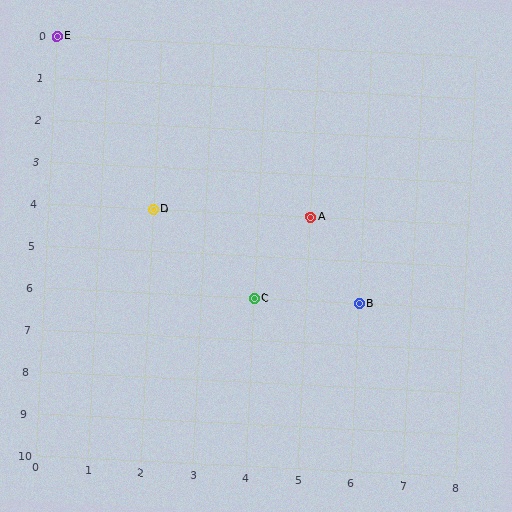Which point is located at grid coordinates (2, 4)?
Point D is at (2, 4).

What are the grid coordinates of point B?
Point B is at grid coordinates (6, 6).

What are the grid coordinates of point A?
Point A is at grid coordinates (5, 4).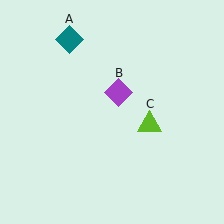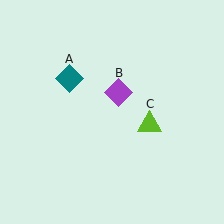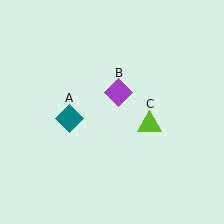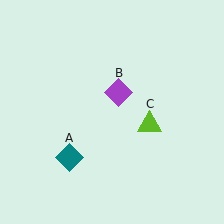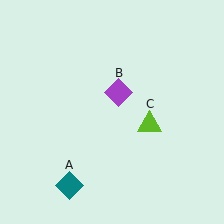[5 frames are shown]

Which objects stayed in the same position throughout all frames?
Purple diamond (object B) and lime triangle (object C) remained stationary.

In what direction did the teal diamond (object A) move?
The teal diamond (object A) moved down.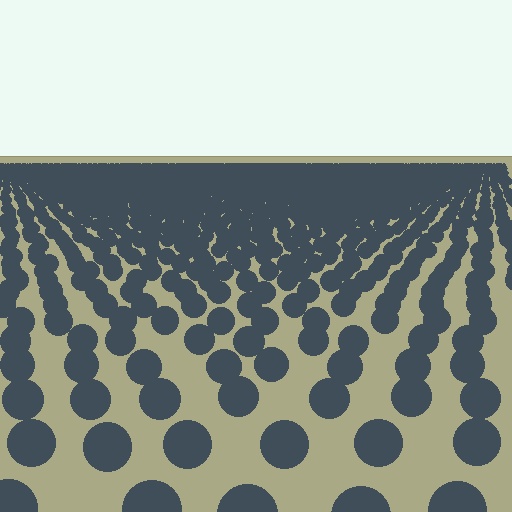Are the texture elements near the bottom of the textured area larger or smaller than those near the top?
Larger. Near the bottom, elements are closer to the viewer and appear at a bigger on-screen size.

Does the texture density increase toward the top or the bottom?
Density increases toward the top.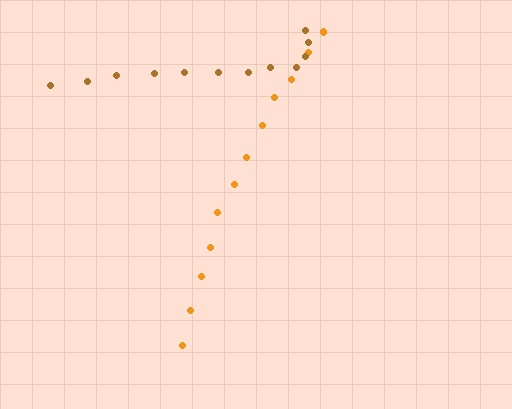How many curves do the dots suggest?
There are 2 distinct paths.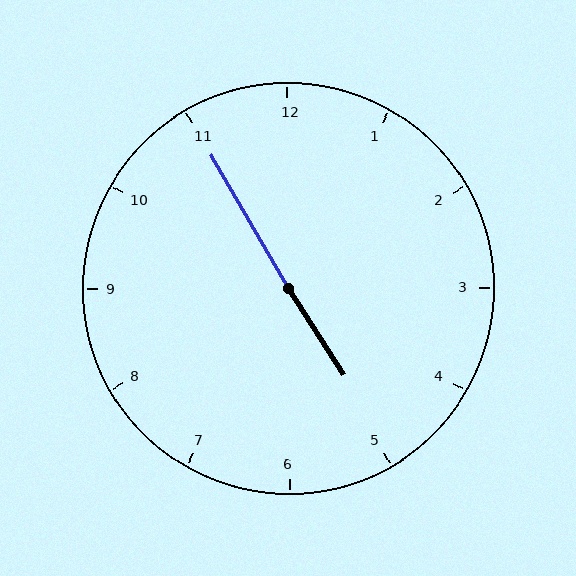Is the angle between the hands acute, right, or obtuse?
It is obtuse.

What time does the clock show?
4:55.